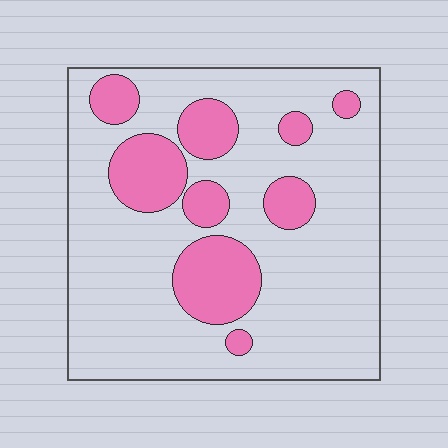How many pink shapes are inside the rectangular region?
9.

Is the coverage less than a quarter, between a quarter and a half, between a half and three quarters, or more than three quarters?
Less than a quarter.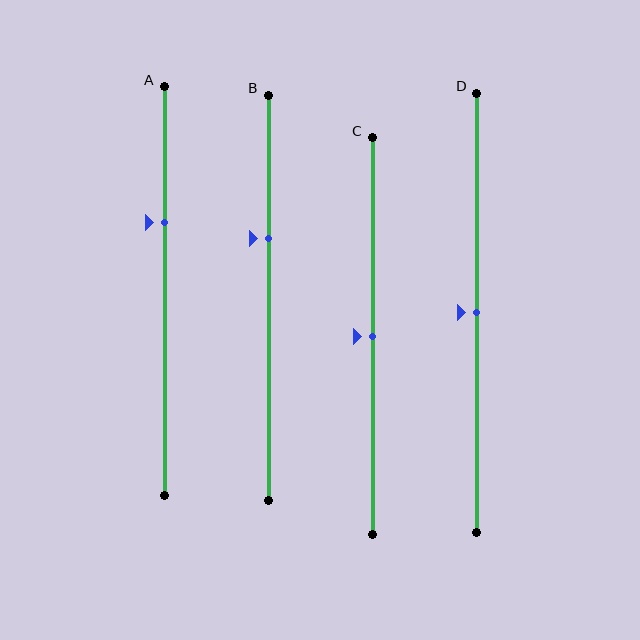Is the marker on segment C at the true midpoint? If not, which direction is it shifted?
Yes, the marker on segment C is at the true midpoint.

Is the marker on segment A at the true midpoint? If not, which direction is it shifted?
No, the marker on segment A is shifted upward by about 17% of the segment length.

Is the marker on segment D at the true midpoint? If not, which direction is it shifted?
Yes, the marker on segment D is at the true midpoint.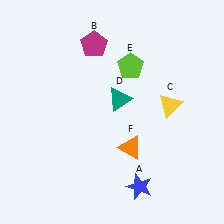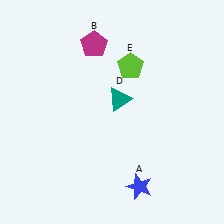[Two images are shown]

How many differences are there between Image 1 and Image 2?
There are 2 differences between the two images.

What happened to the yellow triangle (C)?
The yellow triangle (C) was removed in Image 2. It was in the top-right area of Image 1.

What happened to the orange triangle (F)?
The orange triangle (F) was removed in Image 2. It was in the bottom-right area of Image 1.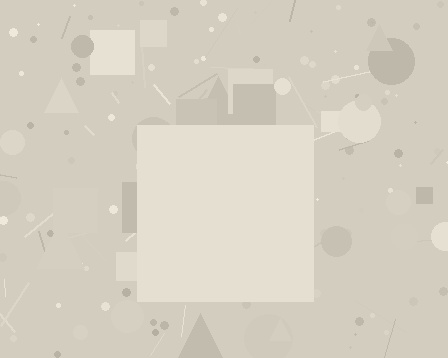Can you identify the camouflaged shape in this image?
The camouflaged shape is a square.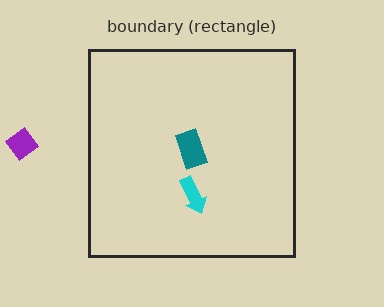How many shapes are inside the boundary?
2 inside, 1 outside.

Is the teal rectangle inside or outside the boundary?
Inside.